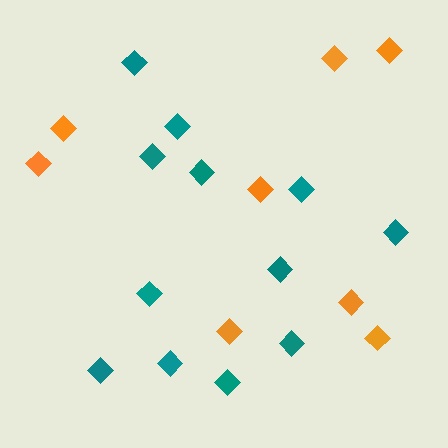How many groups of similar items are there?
There are 2 groups: one group of orange diamonds (8) and one group of teal diamonds (12).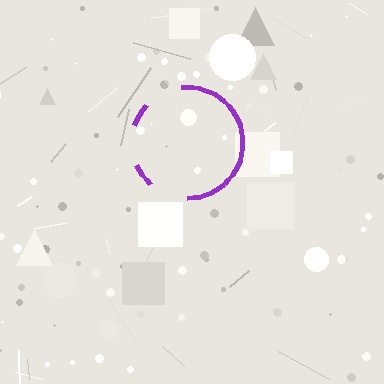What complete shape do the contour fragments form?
The contour fragments form a circle.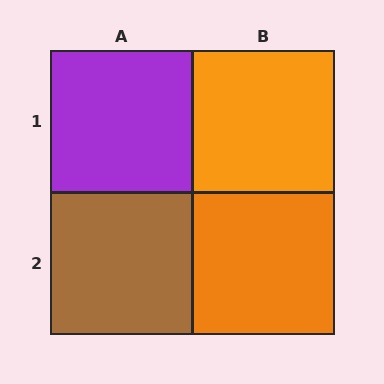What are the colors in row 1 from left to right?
Purple, orange.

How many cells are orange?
2 cells are orange.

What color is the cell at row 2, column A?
Brown.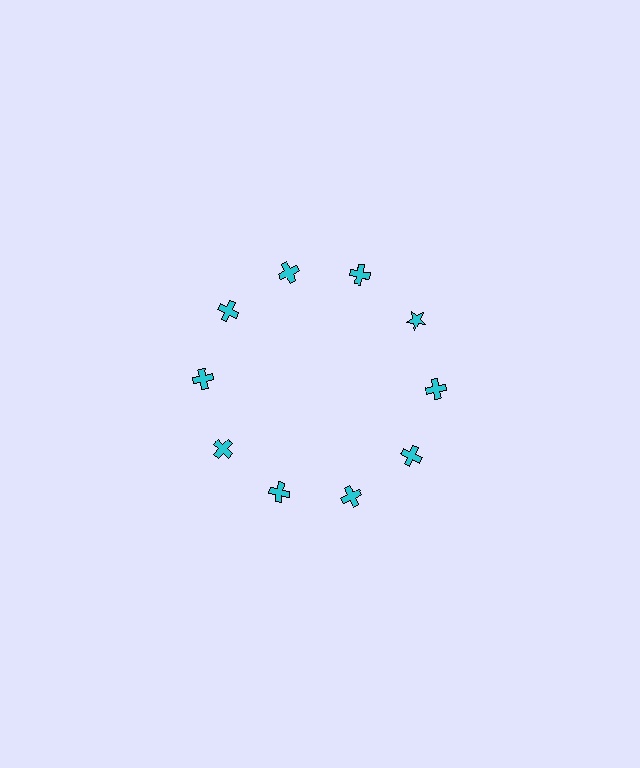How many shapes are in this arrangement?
There are 10 shapes arranged in a ring pattern.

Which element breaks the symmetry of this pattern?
The cyan star at roughly the 2 o'clock position breaks the symmetry. All other shapes are cyan crosses.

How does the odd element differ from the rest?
It has a different shape: star instead of cross.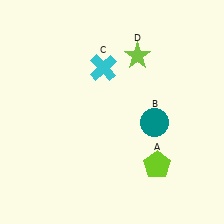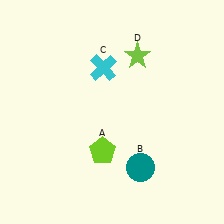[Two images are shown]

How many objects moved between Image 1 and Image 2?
2 objects moved between the two images.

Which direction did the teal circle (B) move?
The teal circle (B) moved down.